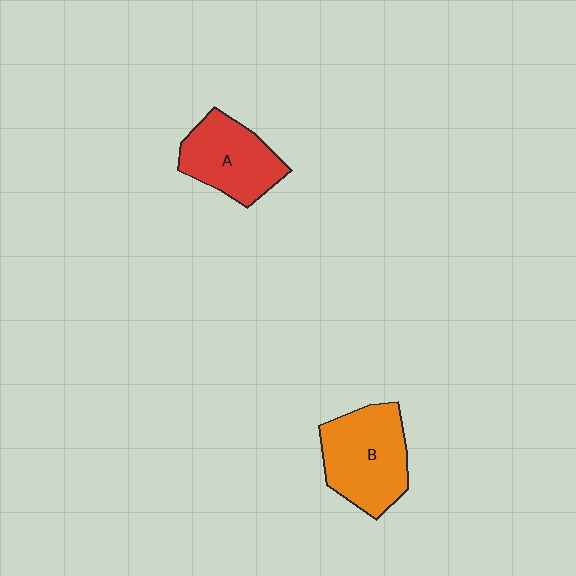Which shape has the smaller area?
Shape A (red).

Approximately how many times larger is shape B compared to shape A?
Approximately 1.2 times.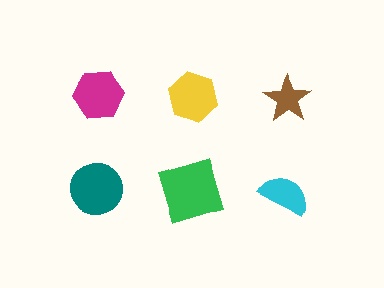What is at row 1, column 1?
A magenta hexagon.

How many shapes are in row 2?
3 shapes.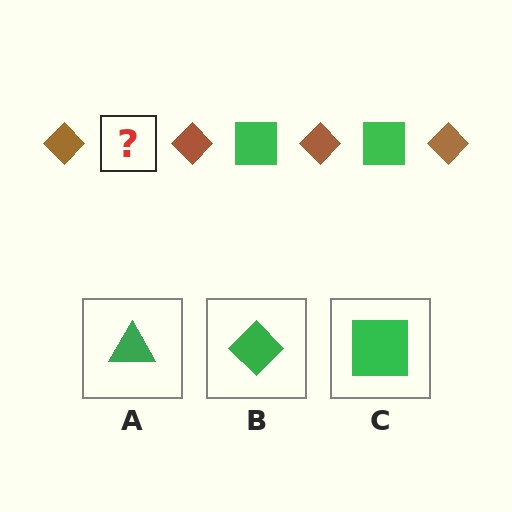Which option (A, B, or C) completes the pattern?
C.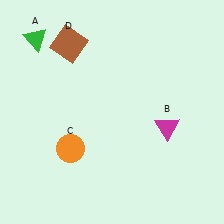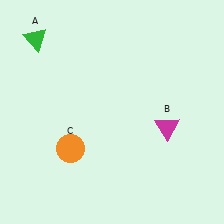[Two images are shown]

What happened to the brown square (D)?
The brown square (D) was removed in Image 2. It was in the top-left area of Image 1.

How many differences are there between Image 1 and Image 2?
There is 1 difference between the two images.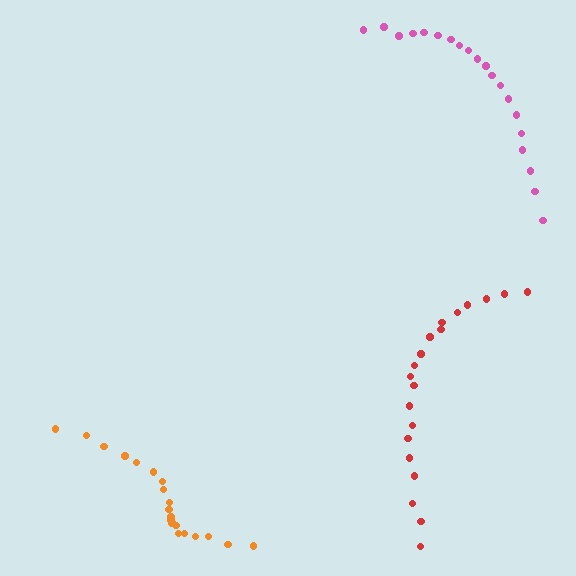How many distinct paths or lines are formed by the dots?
There are 3 distinct paths.